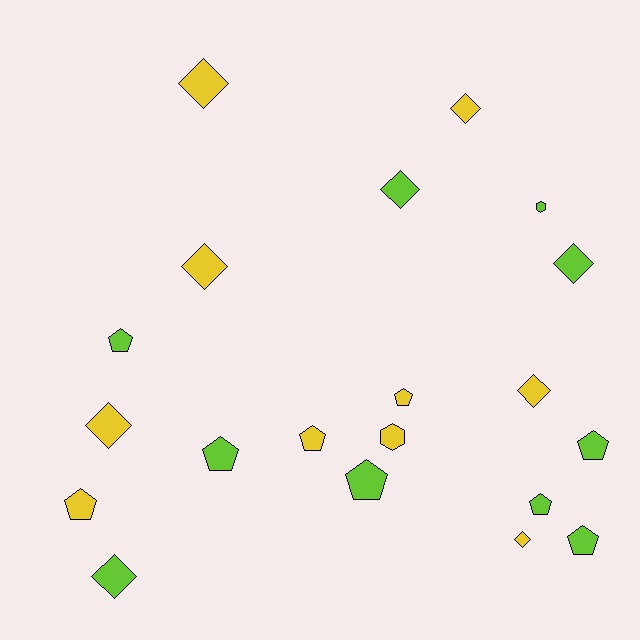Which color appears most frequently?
Yellow, with 10 objects.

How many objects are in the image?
There are 20 objects.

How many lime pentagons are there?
There are 6 lime pentagons.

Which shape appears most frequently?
Pentagon, with 9 objects.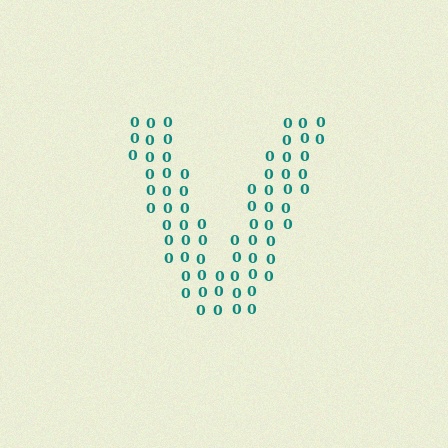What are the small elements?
The small elements are digit 0's.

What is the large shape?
The large shape is the letter V.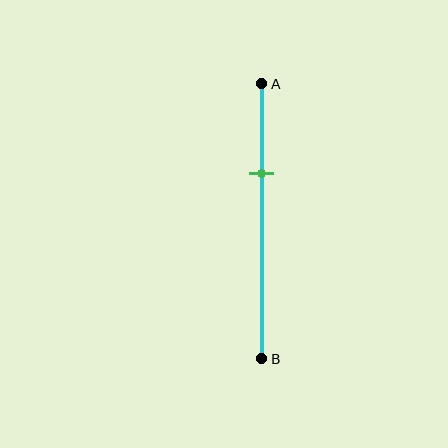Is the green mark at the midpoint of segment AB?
No, the mark is at about 35% from A, not at the 50% midpoint.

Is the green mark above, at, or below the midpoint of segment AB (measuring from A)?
The green mark is above the midpoint of segment AB.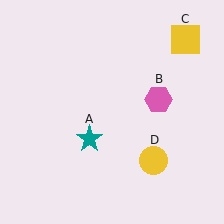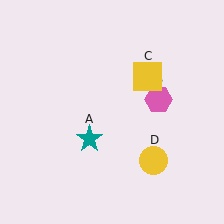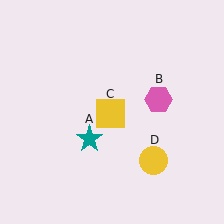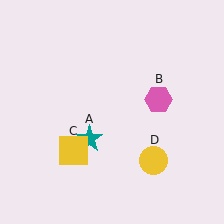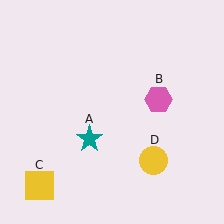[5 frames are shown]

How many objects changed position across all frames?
1 object changed position: yellow square (object C).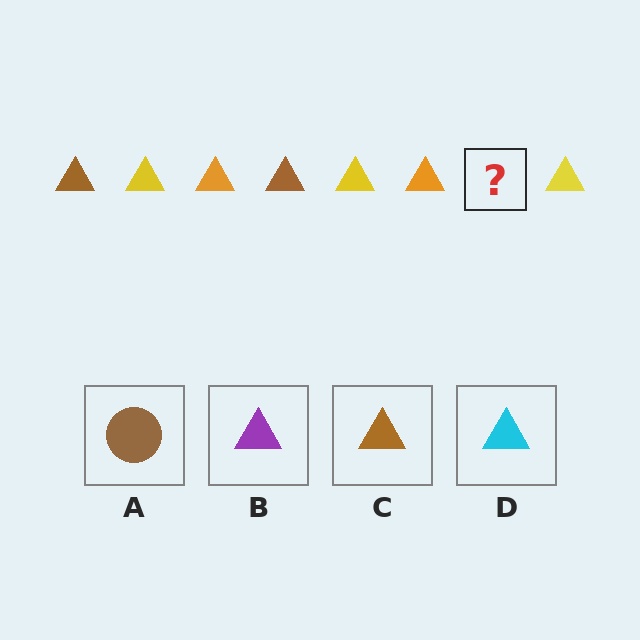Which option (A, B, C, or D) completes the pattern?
C.